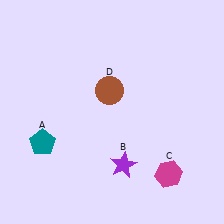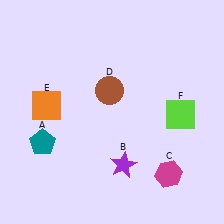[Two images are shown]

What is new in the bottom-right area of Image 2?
A lime square (F) was added in the bottom-right area of Image 2.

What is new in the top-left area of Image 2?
An orange square (E) was added in the top-left area of Image 2.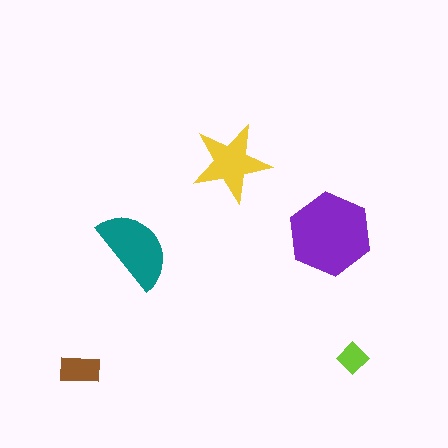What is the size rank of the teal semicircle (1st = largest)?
2nd.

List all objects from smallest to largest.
The lime diamond, the brown rectangle, the yellow star, the teal semicircle, the purple hexagon.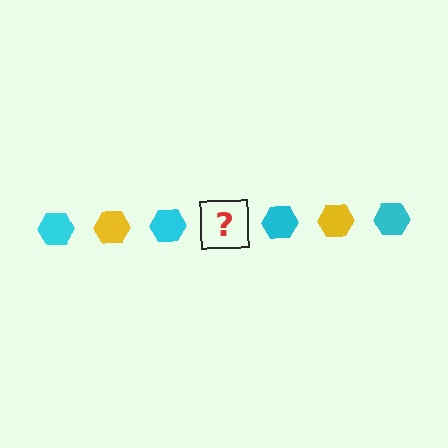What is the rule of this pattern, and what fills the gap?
The rule is that the pattern cycles through cyan, yellow hexagons. The gap should be filled with a yellow hexagon.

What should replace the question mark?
The question mark should be replaced with a yellow hexagon.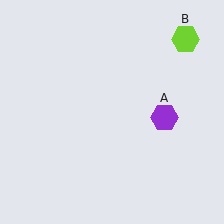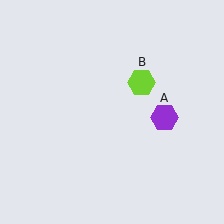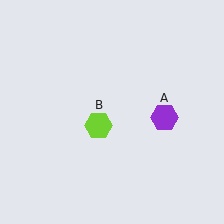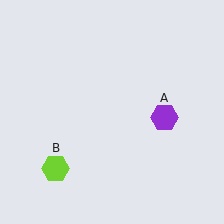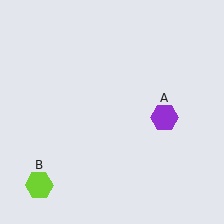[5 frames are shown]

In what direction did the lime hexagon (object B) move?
The lime hexagon (object B) moved down and to the left.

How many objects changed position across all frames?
1 object changed position: lime hexagon (object B).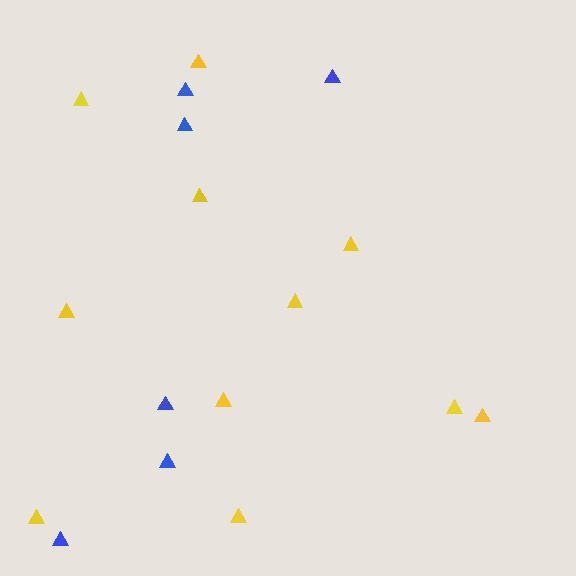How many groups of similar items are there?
There are 2 groups: one group of blue triangles (6) and one group of yellow triangles (11).